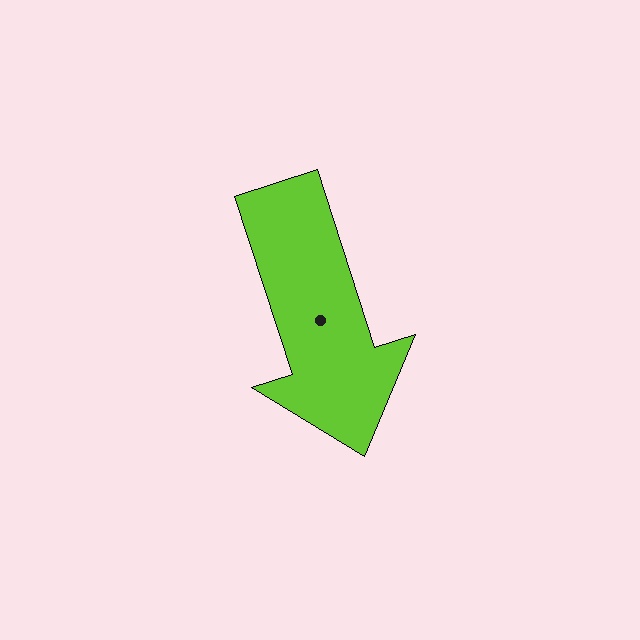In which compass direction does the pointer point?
South.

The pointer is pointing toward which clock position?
Roughly 5 o'clock.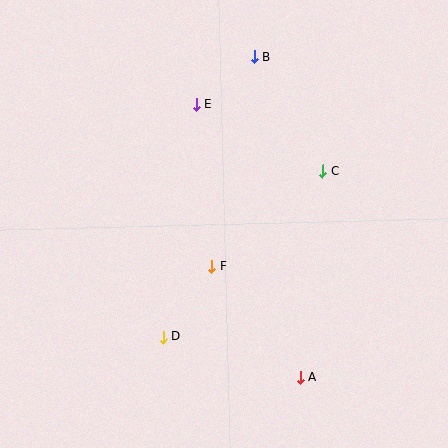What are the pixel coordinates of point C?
Point C is at (323, 171).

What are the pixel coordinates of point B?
Point B is at (254, 57).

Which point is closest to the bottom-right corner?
Point A is closest to the bottom-right corner.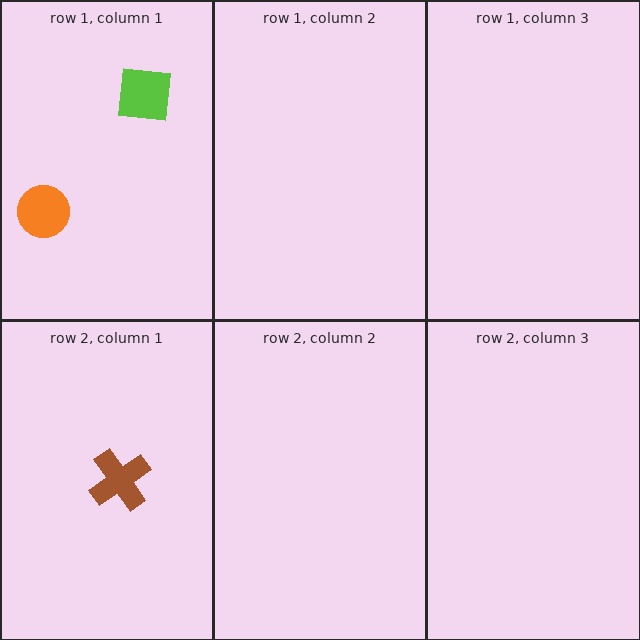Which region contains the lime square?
The row 1, column 1 region.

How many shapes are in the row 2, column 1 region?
1.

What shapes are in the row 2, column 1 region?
The brown cross.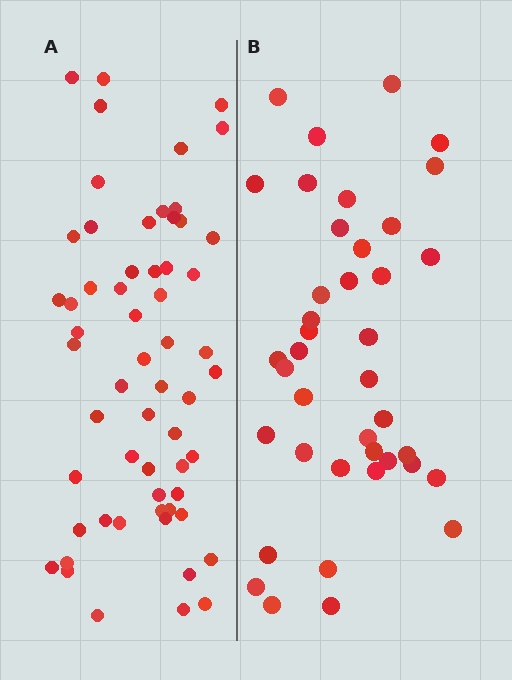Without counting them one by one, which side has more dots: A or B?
Region A (the left region) has more dots.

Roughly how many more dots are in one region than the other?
Region A has approximately 20 more dots than region B.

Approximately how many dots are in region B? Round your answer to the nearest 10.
About 40 dots.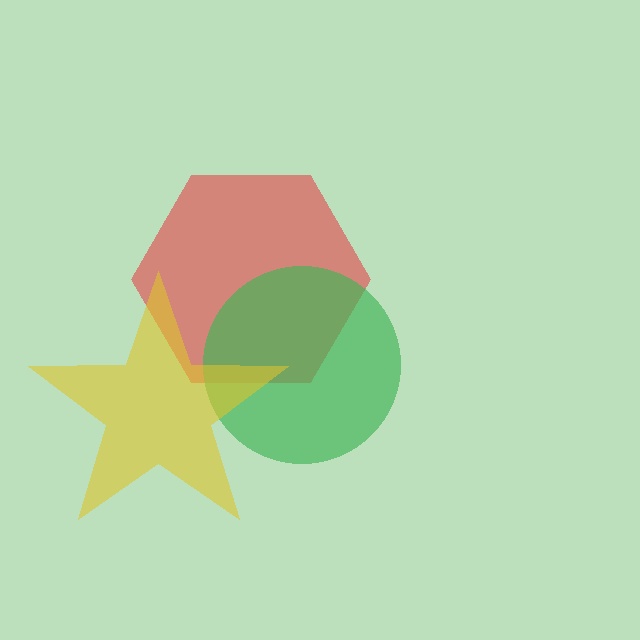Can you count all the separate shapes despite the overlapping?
Yes, there are 3 separate shapes.